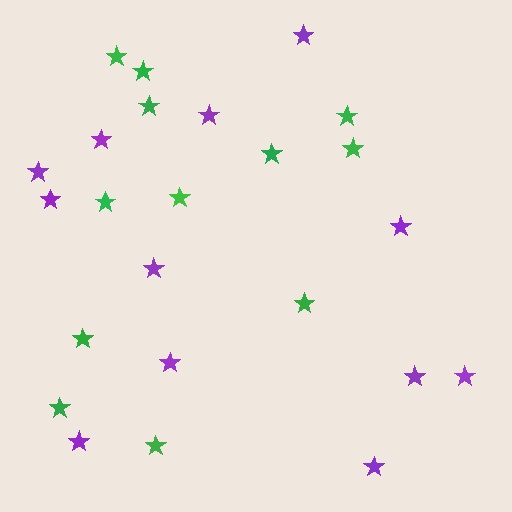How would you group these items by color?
There are 2 groups: one group of purple stars (12) and one group of green stars (12).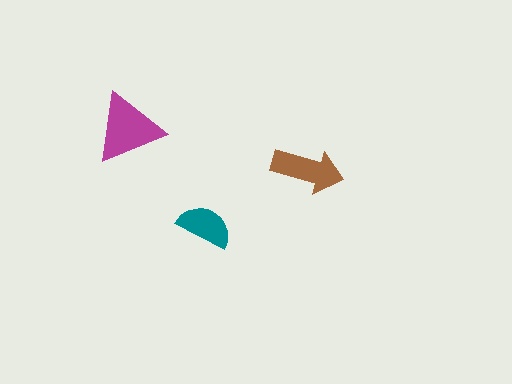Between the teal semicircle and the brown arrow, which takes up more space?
The brown arrow.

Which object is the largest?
The magenta triangle.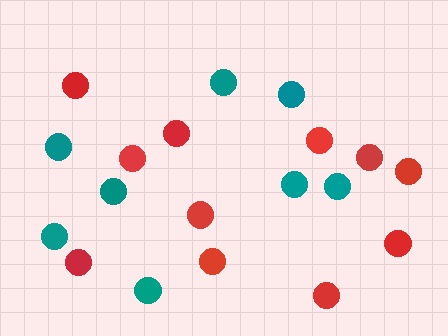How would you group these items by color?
There are 2 groups: one group of teal circles (8) and one group of red circles (11).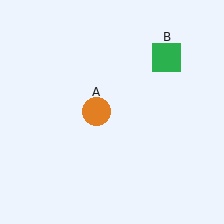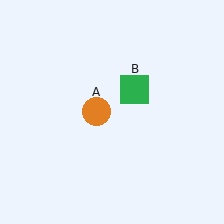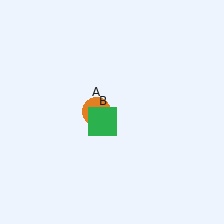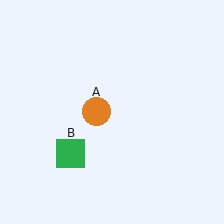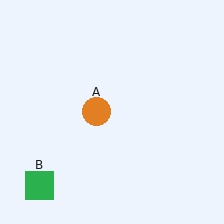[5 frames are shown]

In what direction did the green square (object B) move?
The green square (object B) moved down and to the left.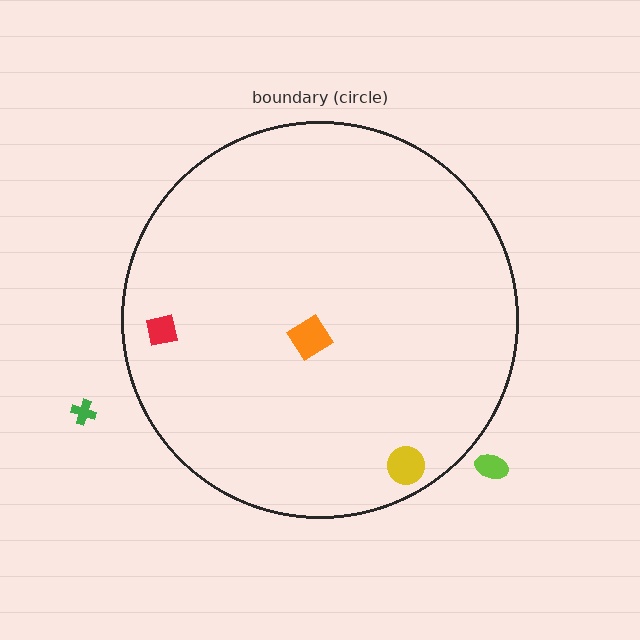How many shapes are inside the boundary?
3 inside, 2 outside.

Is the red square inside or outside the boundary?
Inside.